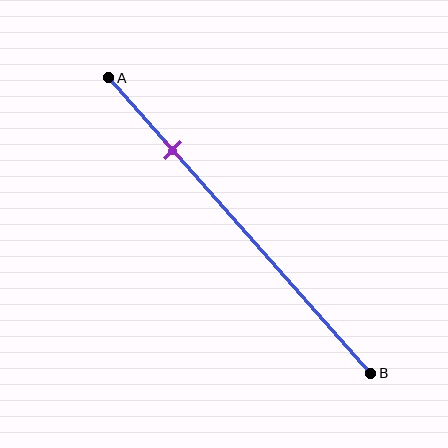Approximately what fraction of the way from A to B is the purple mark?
The purple mark is approximately 25% of the way from A to B.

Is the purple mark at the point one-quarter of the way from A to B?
Yes, the mark is approximately at the one-quarter point.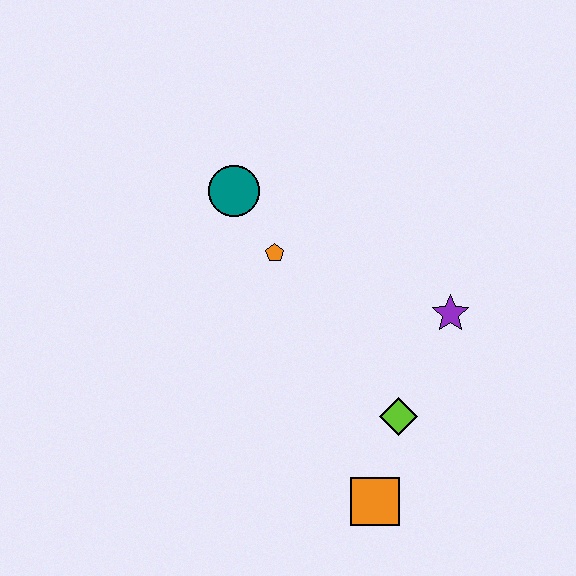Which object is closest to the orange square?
The lime diamond is closest to the orange square.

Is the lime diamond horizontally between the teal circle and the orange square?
No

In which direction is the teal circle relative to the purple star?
The teal circle is to the left of the purple star.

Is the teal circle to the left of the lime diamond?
Yes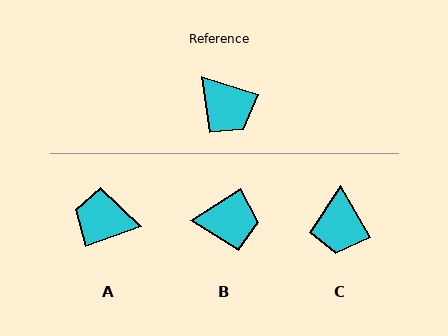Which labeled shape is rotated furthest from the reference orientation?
A, about 143 degrees away.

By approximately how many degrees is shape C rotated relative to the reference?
Approximately 42 degrees clockwise.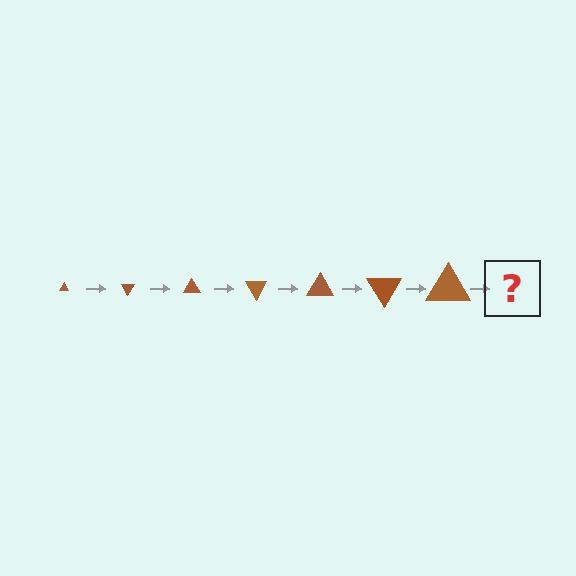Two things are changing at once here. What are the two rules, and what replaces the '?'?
The two rules are that the triangle grows larger each step and it rotates 60 degrees each step. The '?' should be a triangle, larger than the previous one and rotated 420 degrees from the start.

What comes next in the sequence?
The next element should be a triangle, larger than the previous one and rotated 420 degrees from the start.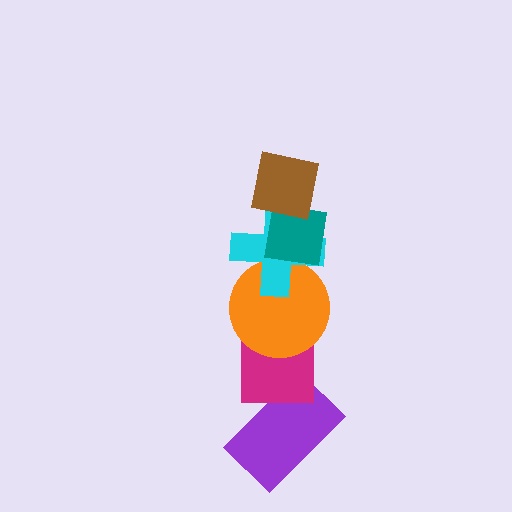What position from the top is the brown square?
The brown square is 1st from the top.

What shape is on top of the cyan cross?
The teal square is on top of the cyan cross.